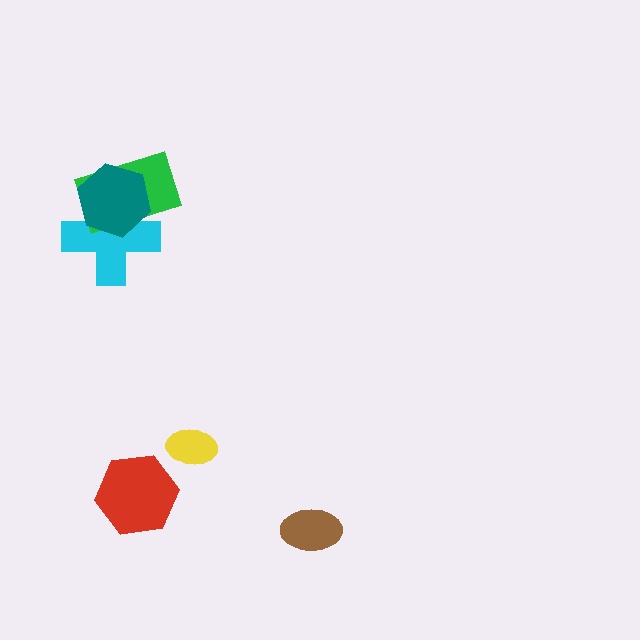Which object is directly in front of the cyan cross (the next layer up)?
The green rectangle is directly in front of the cyan cross.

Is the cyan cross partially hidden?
Yes, it is partially covered by another shape.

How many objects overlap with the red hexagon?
0 objects overlap with the red hexagon.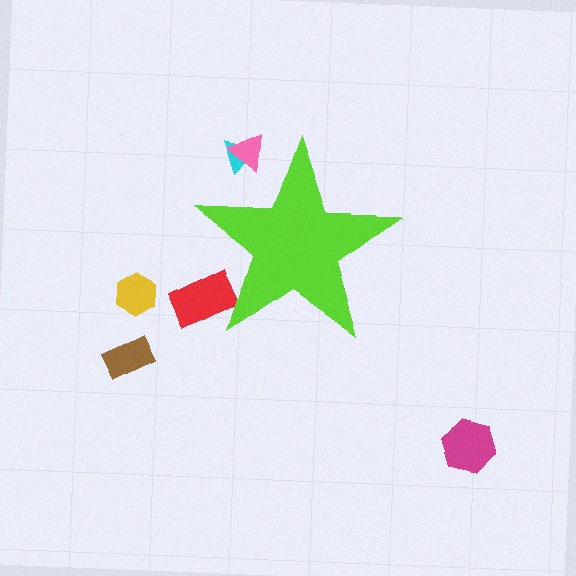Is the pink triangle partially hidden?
Yes, the pink triangle is partially hidden behind the lime star.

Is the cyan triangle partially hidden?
Yes, the cyan triangle is partially hidden behind the lime star.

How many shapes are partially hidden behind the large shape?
3 shapes are partially hidden.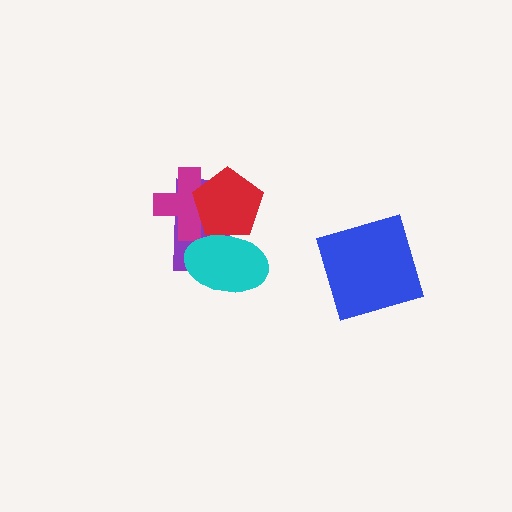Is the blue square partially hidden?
No, no other shape covers it.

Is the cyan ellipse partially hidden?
Yes, it is partially covered by another shape.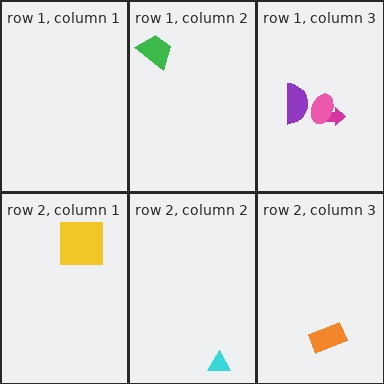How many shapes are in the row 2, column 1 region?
1.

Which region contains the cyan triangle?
The row 2, column 2 region.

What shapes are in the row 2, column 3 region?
The orange rectangle.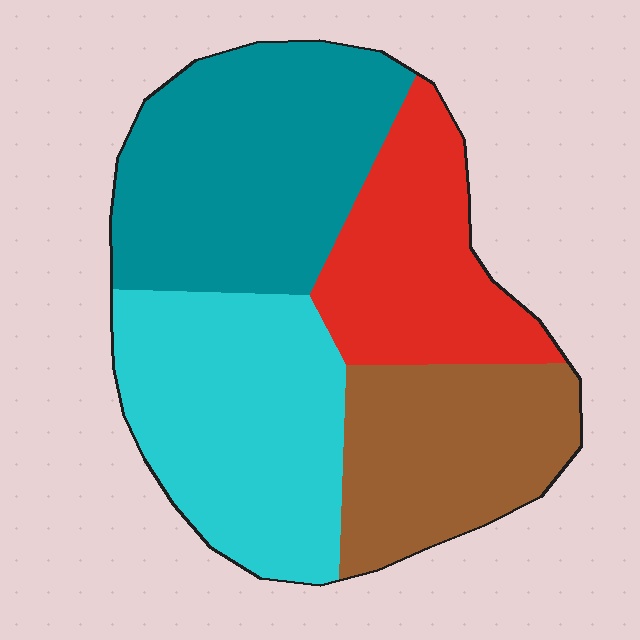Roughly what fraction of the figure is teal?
Teal takes up between a sixth and a third of the figure.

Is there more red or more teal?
Teal.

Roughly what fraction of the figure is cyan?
Cyan takes up about one quarter (1/4) of the figure.